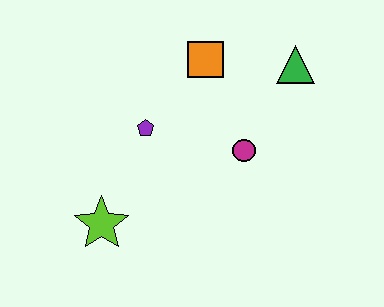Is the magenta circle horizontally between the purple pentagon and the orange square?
No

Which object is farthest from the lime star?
The green triangle is farthest from the lime star.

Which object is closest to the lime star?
The purple pentagon is closest to the lime star.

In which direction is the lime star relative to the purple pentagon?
The lime star is below the purple pentagon.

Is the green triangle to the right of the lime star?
Yes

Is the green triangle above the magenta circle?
Yes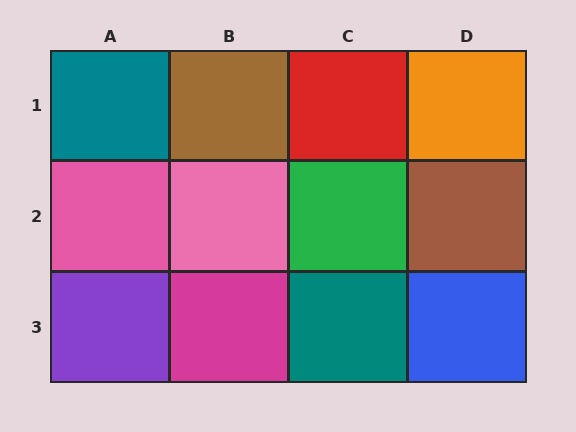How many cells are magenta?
1 cell is magenta.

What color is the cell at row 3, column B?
Magenta.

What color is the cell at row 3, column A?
Purple.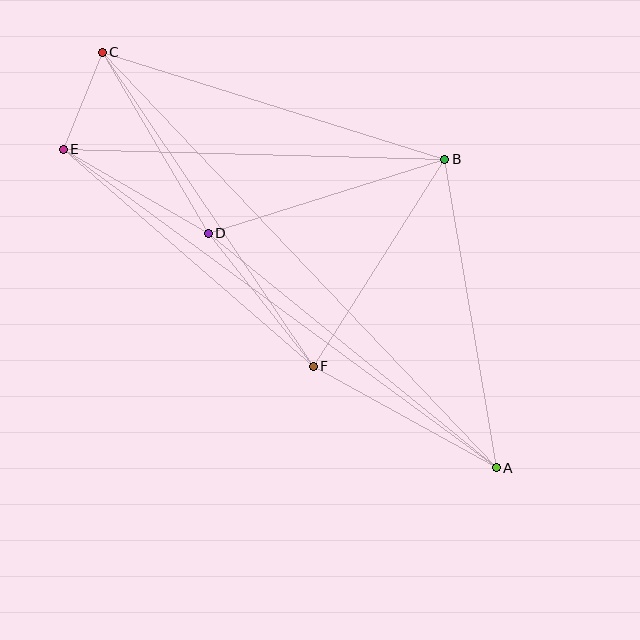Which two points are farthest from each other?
Points A and C are farthest from each other.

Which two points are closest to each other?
Points C and E are closest to each other.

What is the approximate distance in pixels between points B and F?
The distance between B and F is approximately 245 pixels.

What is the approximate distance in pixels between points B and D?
The distance between B and D is approximately 248 pixels.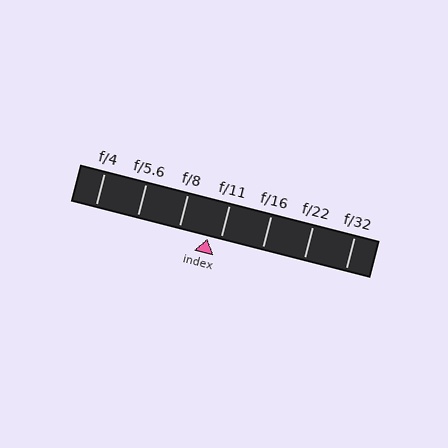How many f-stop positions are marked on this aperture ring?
There are 7 f-stop positions marked.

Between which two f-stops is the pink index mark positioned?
The index mark is between f/8 and f/11.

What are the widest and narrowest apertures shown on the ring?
The widest aperture shown is f/4 and the narrowest is f/32.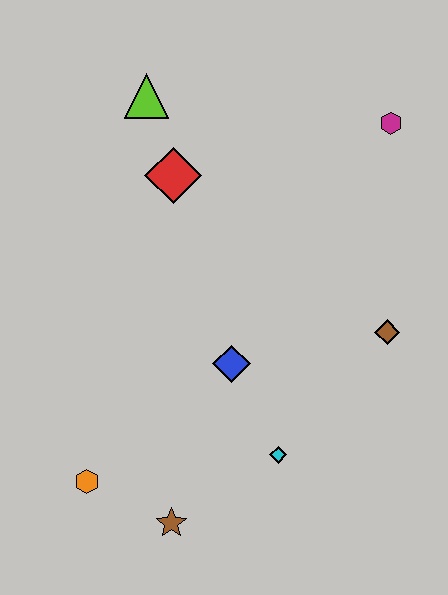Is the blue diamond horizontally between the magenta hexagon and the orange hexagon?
Yes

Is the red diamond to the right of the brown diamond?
No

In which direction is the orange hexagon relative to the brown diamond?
The orange hexagon is to the left of the brown diamond.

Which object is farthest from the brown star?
The magenta hexagon is farthest from the brown star.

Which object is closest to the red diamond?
The lime triangle is closest to the red diamond.